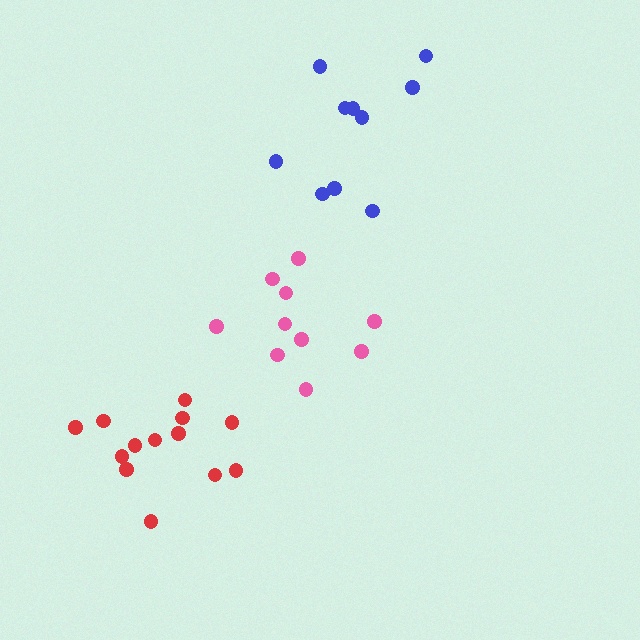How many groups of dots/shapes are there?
There are 3 groups.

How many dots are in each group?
Group 1: 13 dots, Group 2: 10 dots, Group 3: 10 dots (33 total).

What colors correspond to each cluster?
The clusters are colored: red, blue, pink.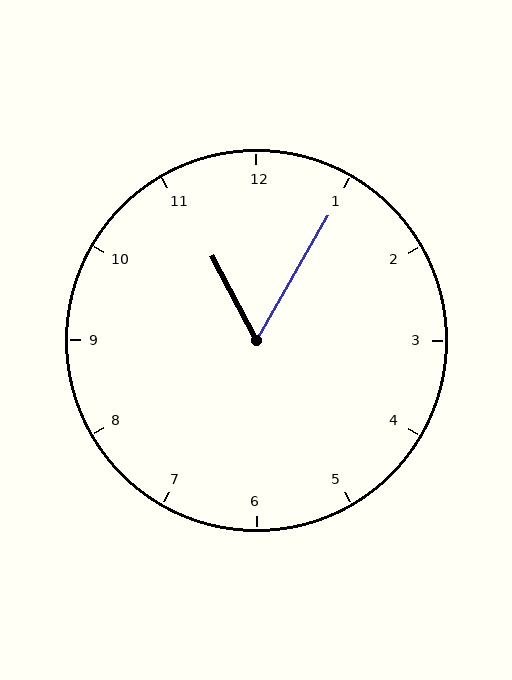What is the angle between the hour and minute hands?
Approximately 58 degrees.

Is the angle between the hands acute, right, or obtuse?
It is acute.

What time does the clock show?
11:05.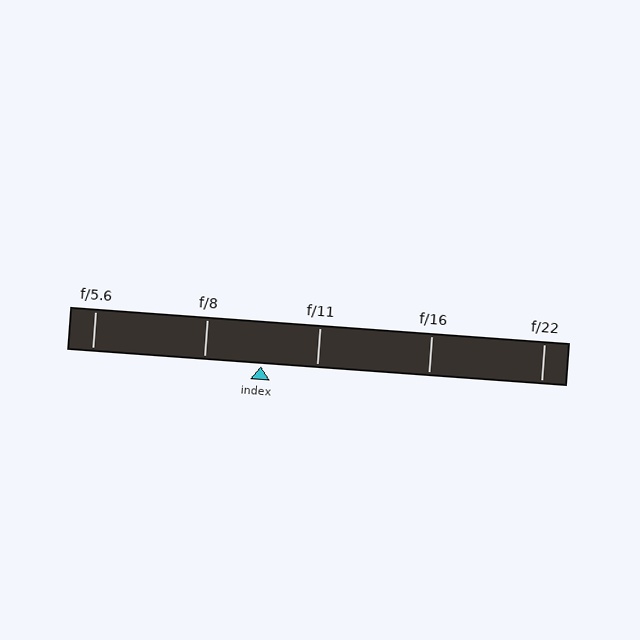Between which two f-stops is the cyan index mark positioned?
The index mark is between f/8 and f/11.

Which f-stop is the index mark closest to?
The index mark is closest to f/11.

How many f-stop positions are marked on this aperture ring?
There are 5 f-stop positions marked.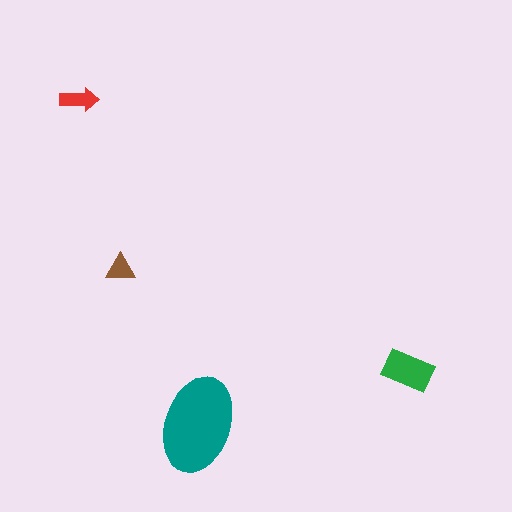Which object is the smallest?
The brown triangle.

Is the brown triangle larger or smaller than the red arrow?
Smaller.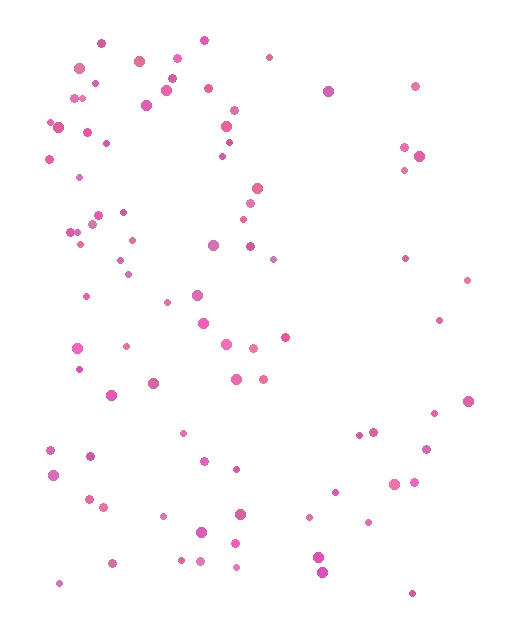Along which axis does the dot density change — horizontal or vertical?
Horizontal.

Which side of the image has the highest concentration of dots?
The left.